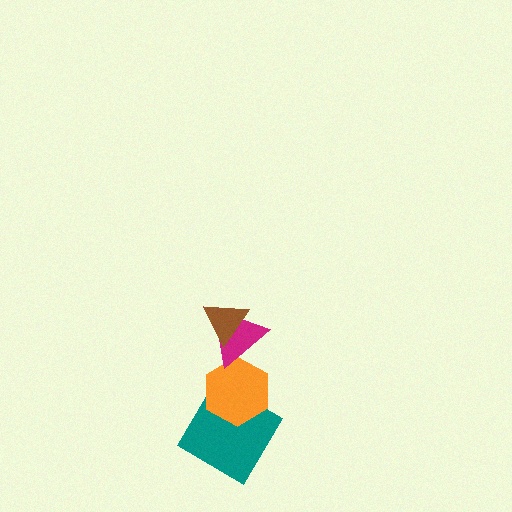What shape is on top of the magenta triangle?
The brown triangle is on top of the magenta triangle.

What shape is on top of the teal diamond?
The orange hexagon is on top of the teal diamond.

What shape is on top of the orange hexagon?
The magenta triangle is on top of the orange hexagon.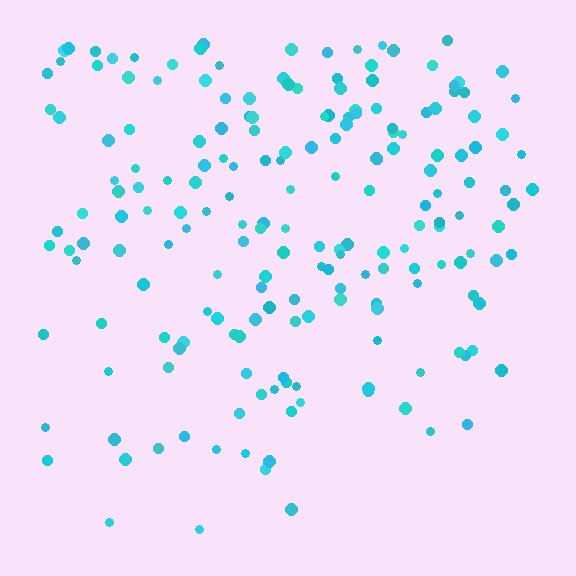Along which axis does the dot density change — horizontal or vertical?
Vertical.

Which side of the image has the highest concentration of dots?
The top.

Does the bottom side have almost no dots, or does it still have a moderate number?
Still a moderate number, just noticeably fewer than the top.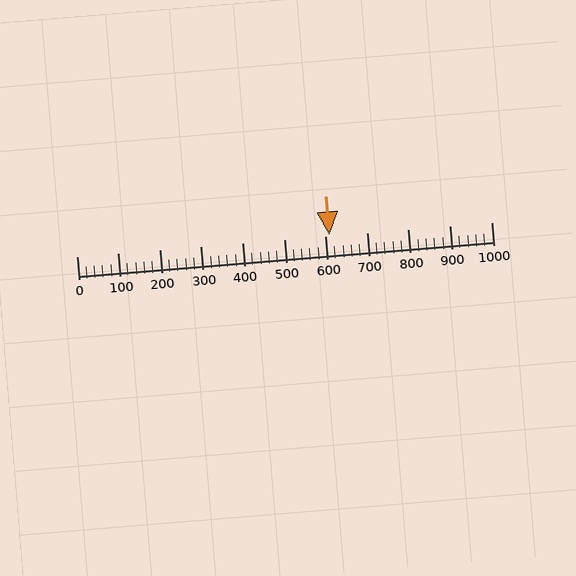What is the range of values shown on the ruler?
The ruler shows values from 0 to 1000.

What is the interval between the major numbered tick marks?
The major tick marks are spaced 100 units apart.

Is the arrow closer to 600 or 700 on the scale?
The arrow is closer to 600.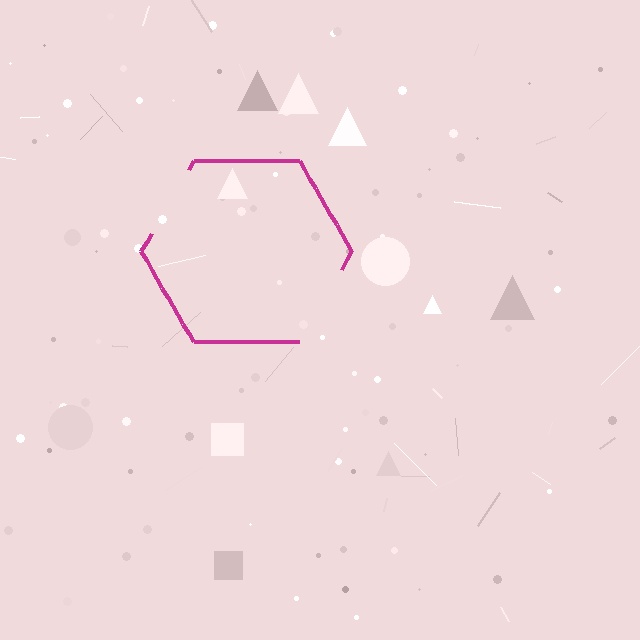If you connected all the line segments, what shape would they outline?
They would outline a hexagon.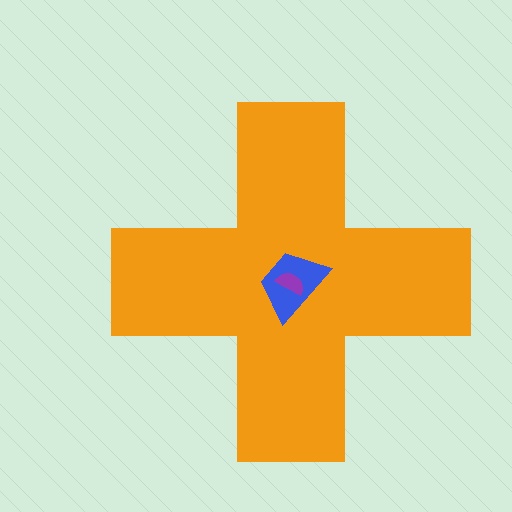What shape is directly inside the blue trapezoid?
The purple semicircle.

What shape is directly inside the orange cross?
The blue trapezoid.